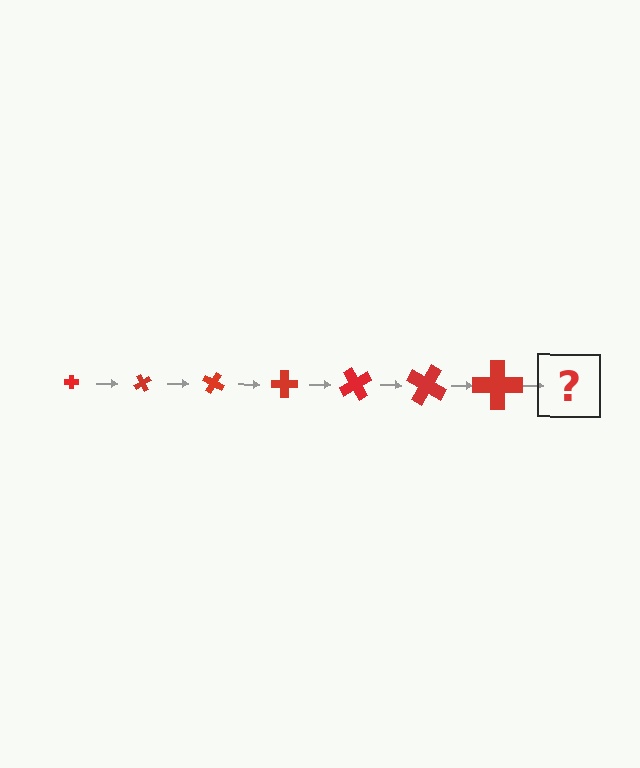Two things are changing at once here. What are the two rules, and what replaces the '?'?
The two rules are that the cross grows larger each step and it rotates 60 degrees each step. The '?' should be a cross, larger than the previous one and rotated 420 degrees from the start.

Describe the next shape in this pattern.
It should be a cross, larger than the previous one and rotated 420 degrees from the start.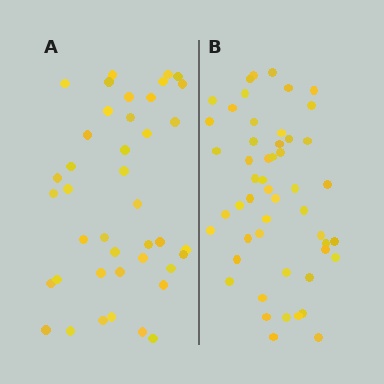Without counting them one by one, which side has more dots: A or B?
Region B (the right region) has more dots.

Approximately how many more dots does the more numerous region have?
Region B has roughly 10 or so more dots than region A.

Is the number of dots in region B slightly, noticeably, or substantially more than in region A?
Region B has only slightly more — the two regions are fairly close. The ratio is roughly 1.2 to 1.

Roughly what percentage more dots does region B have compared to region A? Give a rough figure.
About 25% more.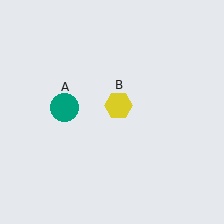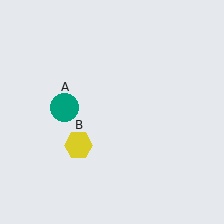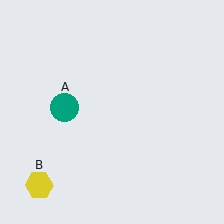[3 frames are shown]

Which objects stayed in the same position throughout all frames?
Teal circle (object A) remained stationary.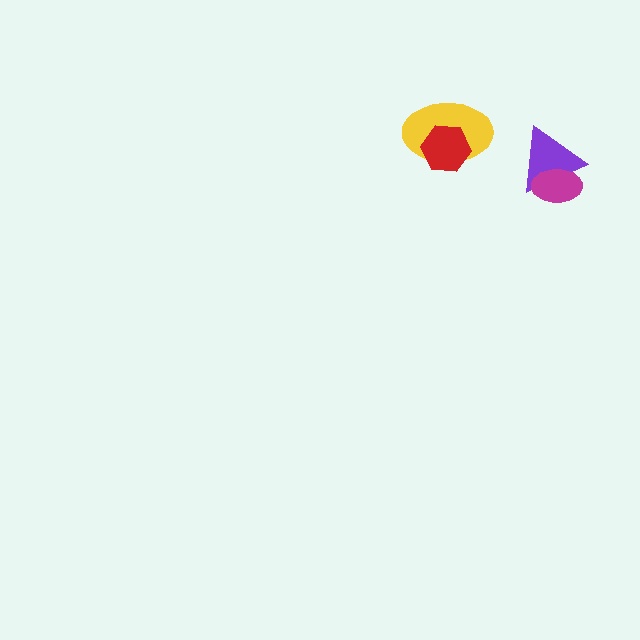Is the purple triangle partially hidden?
Yes, it is partially covered by another shape.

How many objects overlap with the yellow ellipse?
1 object overlaps with the yellow ellipse.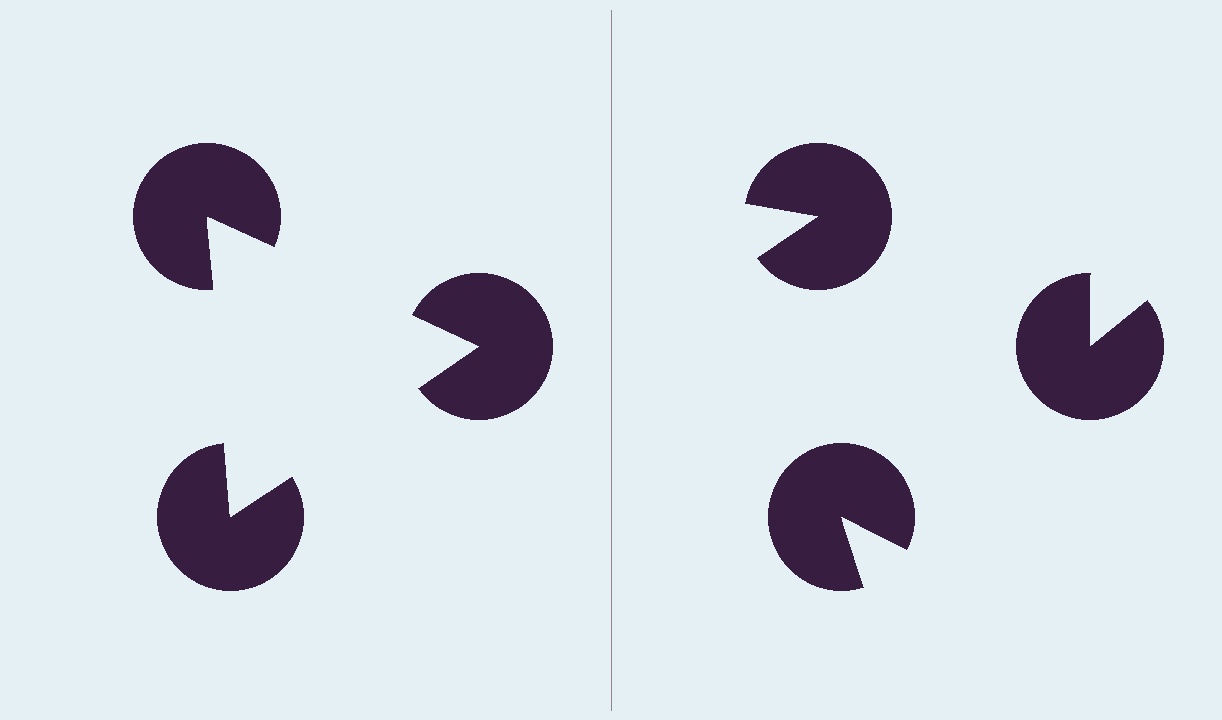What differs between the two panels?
The pac-man discs are positioned identically on both sides; only the wedge orientations differ. On the left they align to a triangle; on the right they are misaligned.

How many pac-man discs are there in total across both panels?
6 — 3 on each side.